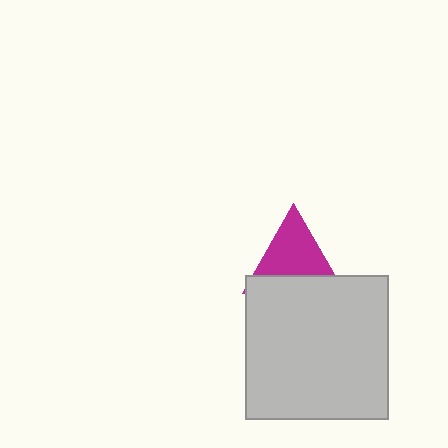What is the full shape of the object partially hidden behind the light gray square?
The partially hidden object is a magenta triangle.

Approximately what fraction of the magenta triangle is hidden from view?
Roughly 35% of the magenta triangle is hidden behind the light gray square.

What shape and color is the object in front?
The object in front is a light gray square.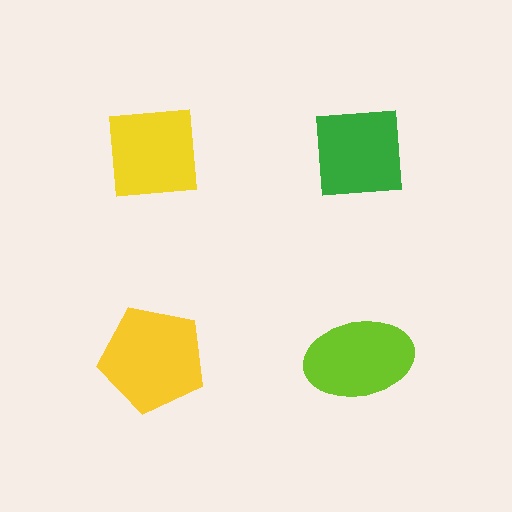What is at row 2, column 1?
A yellow pentagon.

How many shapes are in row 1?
2 shapes.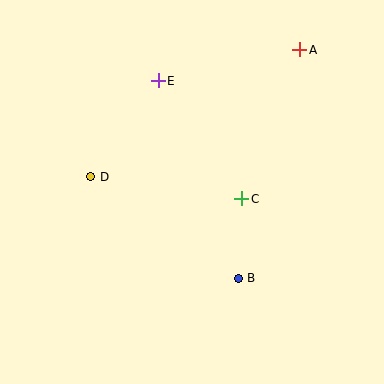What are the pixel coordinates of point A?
Point A is at (300, 50).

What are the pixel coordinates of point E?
Point E is at (158, 81).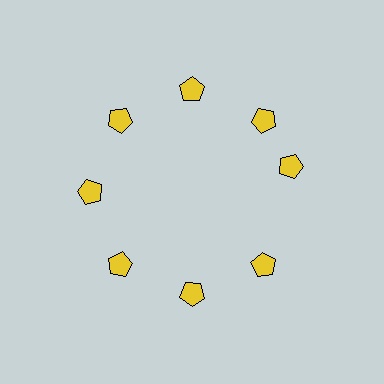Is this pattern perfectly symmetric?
No. The 8 yellow pentagons are arranged in a ring, but one element near the 3 o'clock position is rotated out of alignment along the ring, breaking the 8-fold rotational symmetry.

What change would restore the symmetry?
The symmetry would be restored by rotating it back into even spacing with its neighbors so that all 8 pentagons sit at equal angles and equal distance from the center.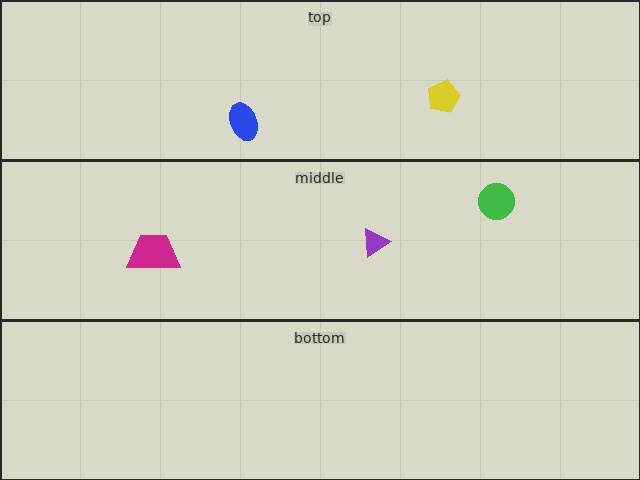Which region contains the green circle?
The middle region.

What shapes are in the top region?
The yellow pentagon, the blue ellipse.